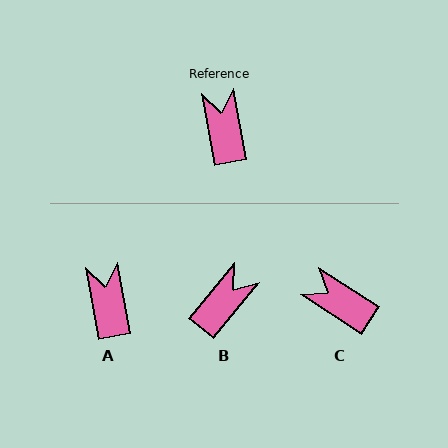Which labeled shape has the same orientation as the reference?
A.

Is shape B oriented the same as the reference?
No, it is off by about 49 degrees.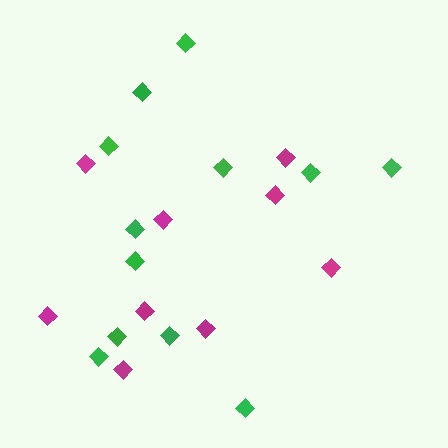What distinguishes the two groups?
There are 2 groups: one group of green diamonds (12) and one group of magenta diamonds (9).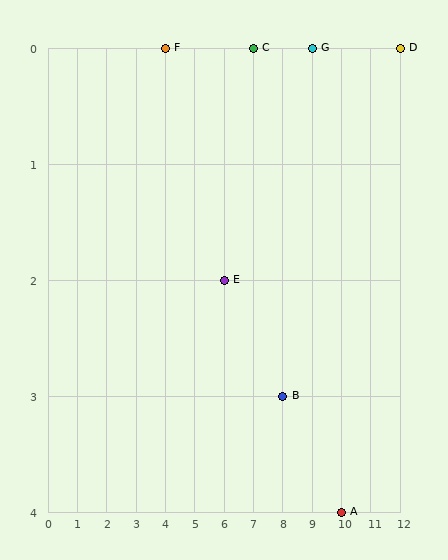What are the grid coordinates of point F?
Point F is at grid coordinates (4, 0).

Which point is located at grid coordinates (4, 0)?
Point F is at (4, 0).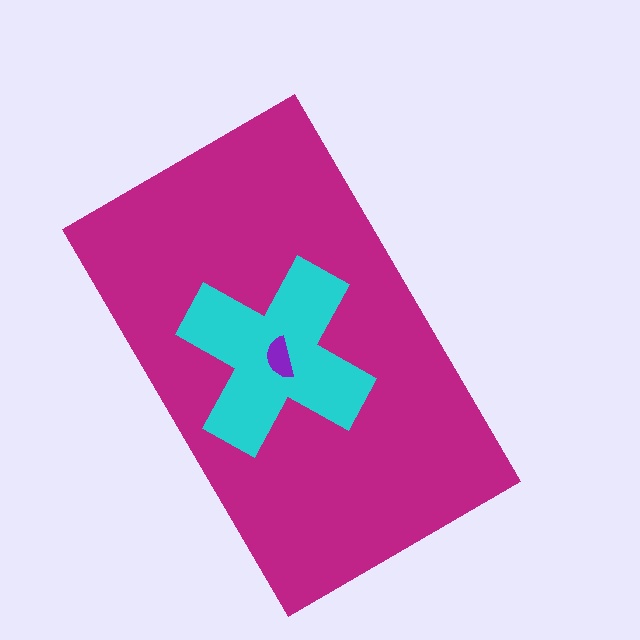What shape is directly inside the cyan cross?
The purple semicircle.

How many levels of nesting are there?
3.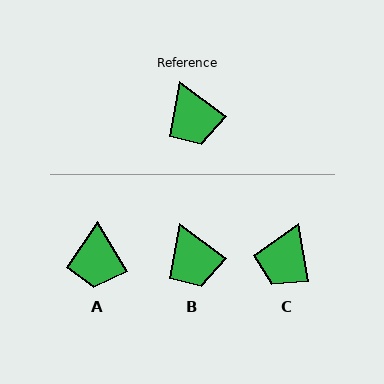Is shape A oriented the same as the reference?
No, it is off by about 24 degrees.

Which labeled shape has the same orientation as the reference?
B.